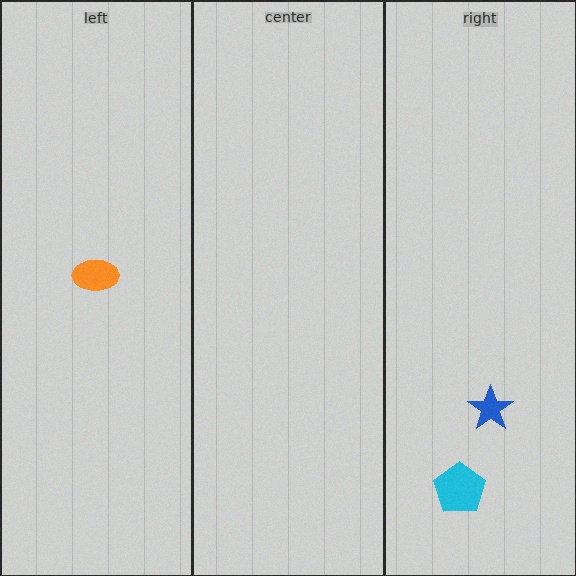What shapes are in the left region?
The orange ellipse.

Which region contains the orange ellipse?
The left region.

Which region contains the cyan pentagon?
The right region.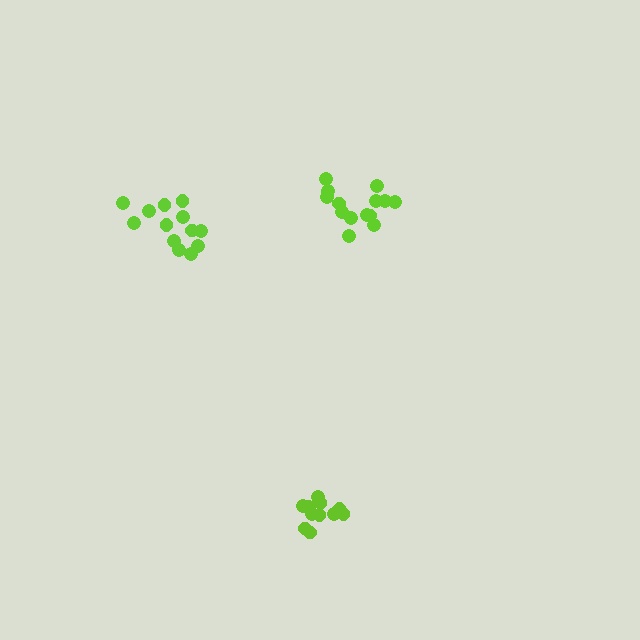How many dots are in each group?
Group 1: 13 dots, Group 2: 14 dots, Group 3: 11 dots (38 total).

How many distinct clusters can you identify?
There are 3 distinct clusters.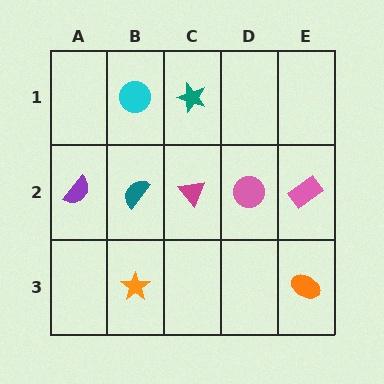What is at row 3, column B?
An orange star.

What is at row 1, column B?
A cyan circle.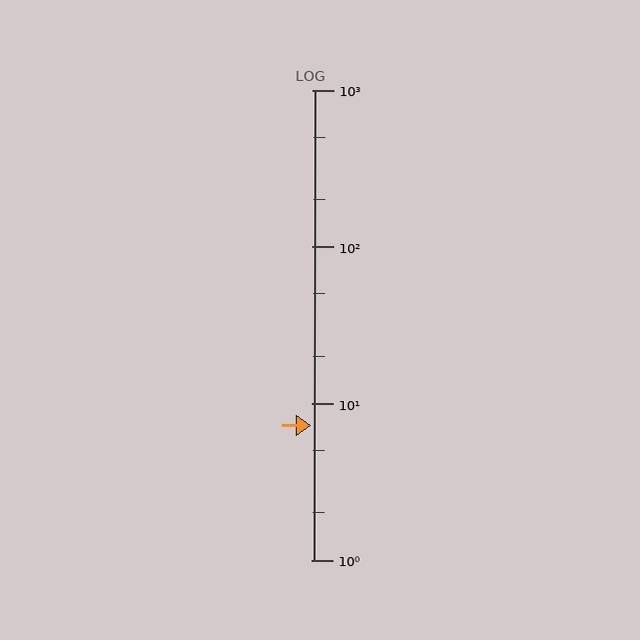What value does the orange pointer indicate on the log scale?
The pointer indicates approximately 7.2.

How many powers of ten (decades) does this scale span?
The scale spans 3 decades, from 1 to 1000.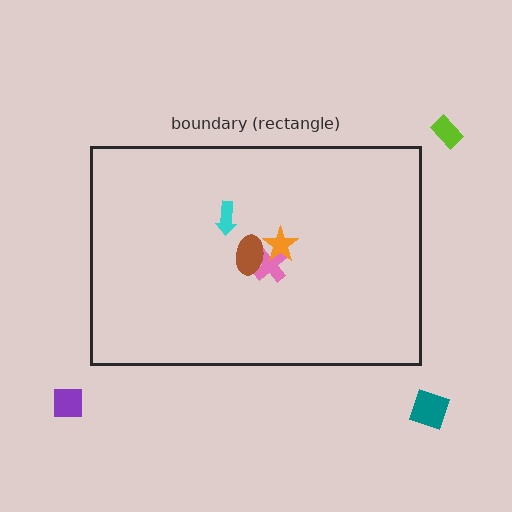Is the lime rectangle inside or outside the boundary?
Outside.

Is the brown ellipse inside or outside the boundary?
Inside.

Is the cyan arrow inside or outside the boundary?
Inside.